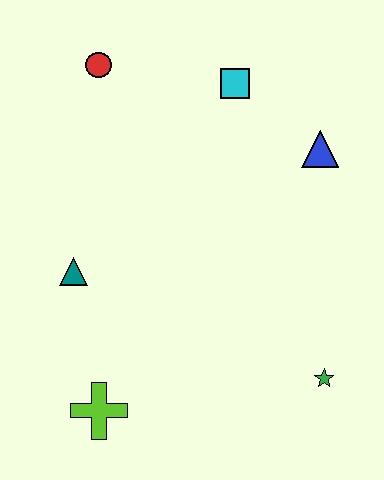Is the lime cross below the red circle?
Yes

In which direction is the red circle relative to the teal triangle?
The red circle is above the teal triangle.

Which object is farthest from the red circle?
The green star is farthest from the red circle.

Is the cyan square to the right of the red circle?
Yes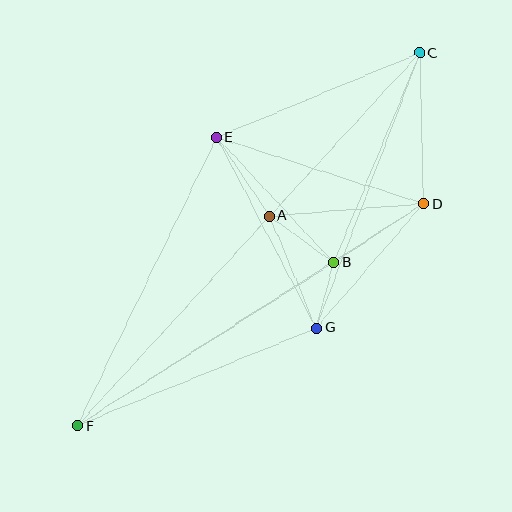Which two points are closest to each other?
Points B and G are closest to each other.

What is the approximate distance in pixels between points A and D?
The distance between A and D is approximately 154 pixels.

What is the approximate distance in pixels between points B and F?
The distance between B and F is approximately 304 pixels.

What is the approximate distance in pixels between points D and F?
The distance between D and F is approximately 411 pixels.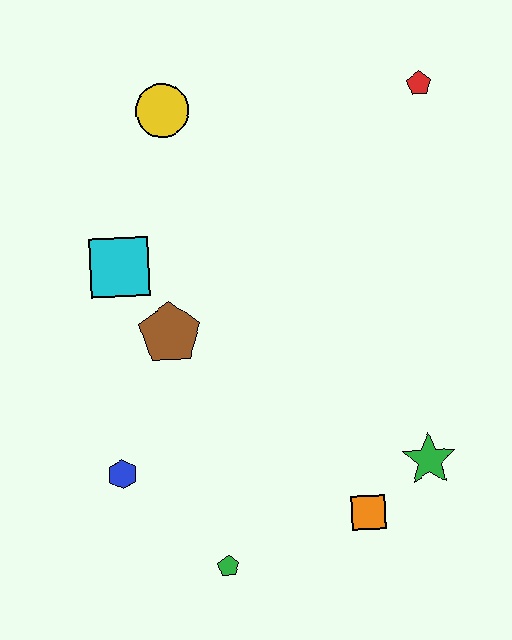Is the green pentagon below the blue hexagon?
Yes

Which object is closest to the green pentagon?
The blue hexagon is closest to the green pentagon.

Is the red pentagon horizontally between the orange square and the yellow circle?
No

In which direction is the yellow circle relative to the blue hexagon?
The yellow circle is above the blue hexagon.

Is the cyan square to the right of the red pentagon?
No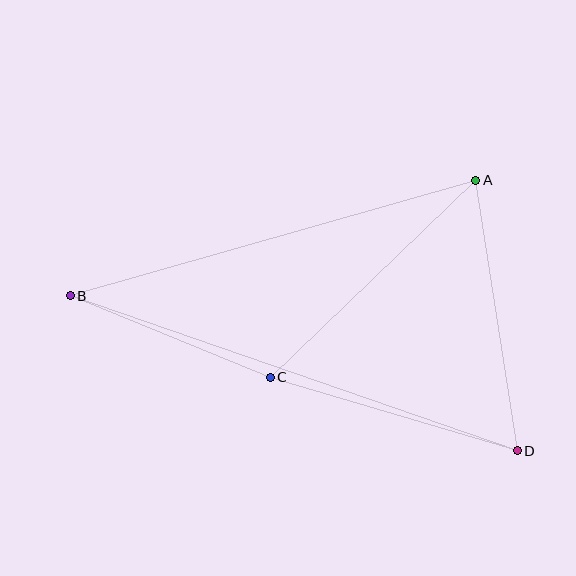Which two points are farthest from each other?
Points B and D are farthest from each other.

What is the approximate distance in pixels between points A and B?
The distance between A and B is approximately 422 pixels.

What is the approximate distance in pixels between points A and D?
The distance between A and D is approximately 274 pixels.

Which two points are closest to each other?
Points B and C are closest to each other.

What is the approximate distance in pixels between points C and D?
The distance between C and D is approximately 258 pixels.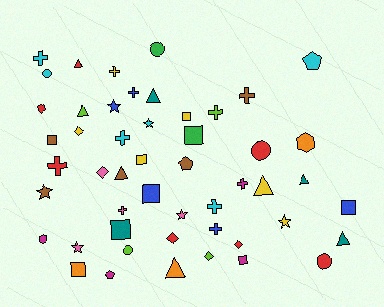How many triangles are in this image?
There are 8 triangles.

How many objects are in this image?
There are 50 objects.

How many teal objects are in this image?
There are 4 teal objects.